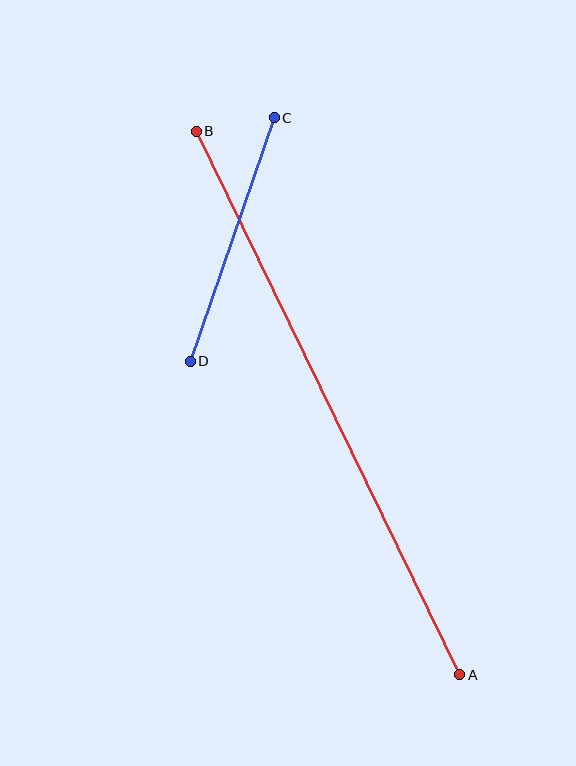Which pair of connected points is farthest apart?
Points A and B are farthest apart.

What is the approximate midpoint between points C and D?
The midpoint is at approximately (232, 240) pixels.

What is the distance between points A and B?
The distance is approximately 604 pixels.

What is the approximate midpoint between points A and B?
The midpoint is at approximately (328, 403) pixels.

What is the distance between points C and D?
The distance is approximately 257 pixels.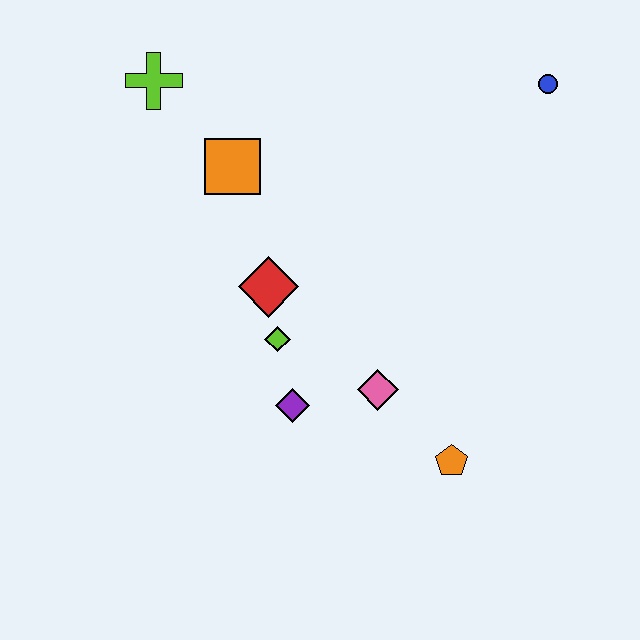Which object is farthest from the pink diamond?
The lime cross is farthest from the pink diamond.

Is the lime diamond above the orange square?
No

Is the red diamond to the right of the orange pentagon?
No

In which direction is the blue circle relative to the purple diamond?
The blue circle is above the purple diamond.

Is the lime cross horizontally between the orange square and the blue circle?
No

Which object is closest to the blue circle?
The orange square is closest to the blue circle.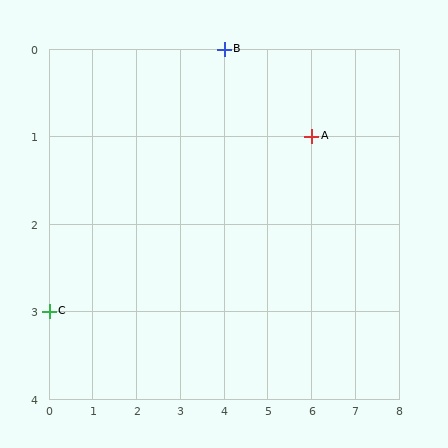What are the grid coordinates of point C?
Point C is at grid coordinates (0, 3).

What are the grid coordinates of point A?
Point A is at grid coordinates (6, 1).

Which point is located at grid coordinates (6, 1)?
Point A is at (6, 1).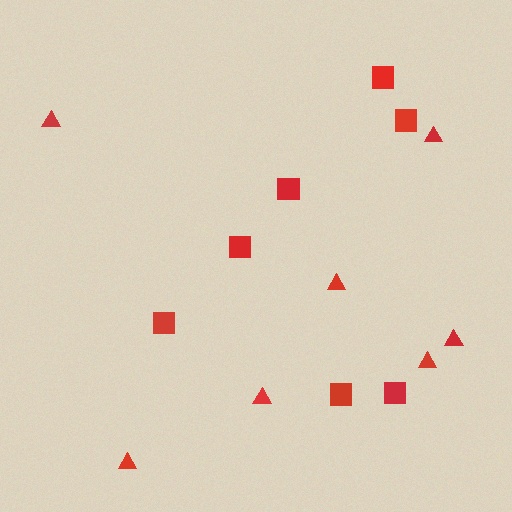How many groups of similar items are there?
There are 2 groups: one group of triangles (7) and one group of squares (7).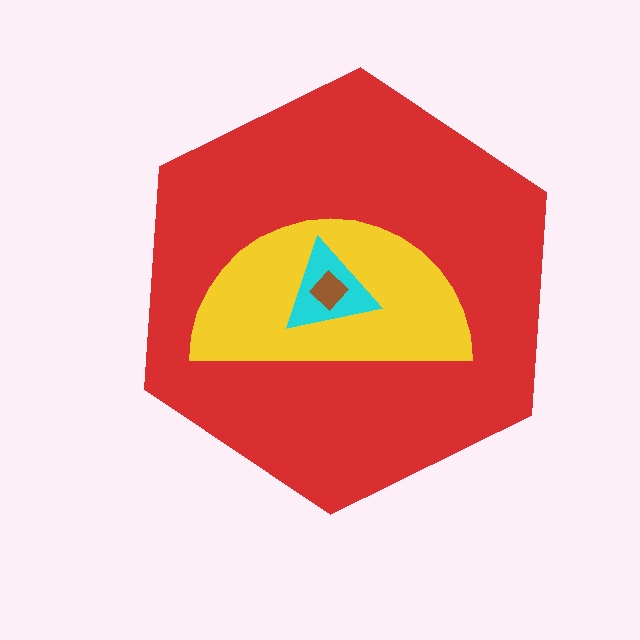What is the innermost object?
The brown diamond.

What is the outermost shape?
The red hexagon.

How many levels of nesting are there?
4.